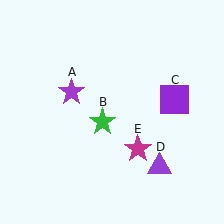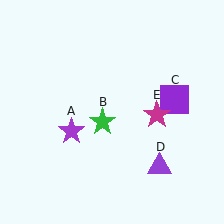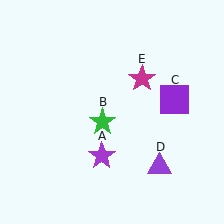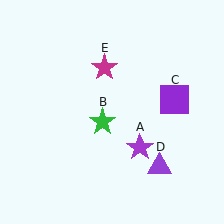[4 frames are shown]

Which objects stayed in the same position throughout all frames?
Green star (object B) and purple square (object C) and purple triangle (object D) remained stationary.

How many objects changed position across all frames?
2 objects changed position: purple star (object A), magenta star (object E).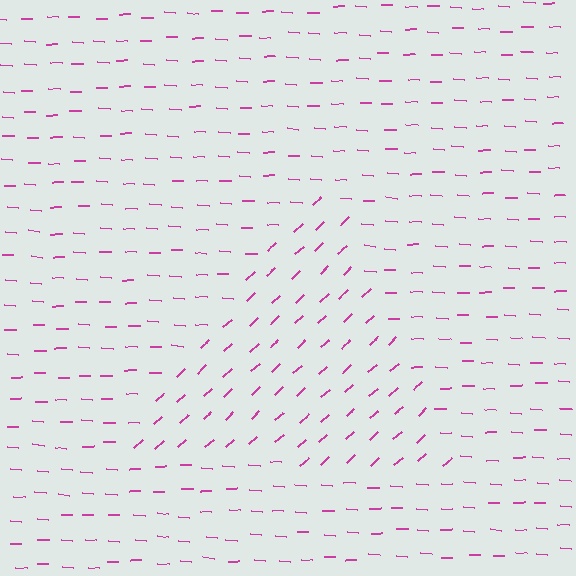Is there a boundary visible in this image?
Yes, there is a texture boundary formed by a change in line orientation.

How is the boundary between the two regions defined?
The boundary is defined purely by a change in line orientation (approximately 45 degrees difference). All lines are the same color and thickness.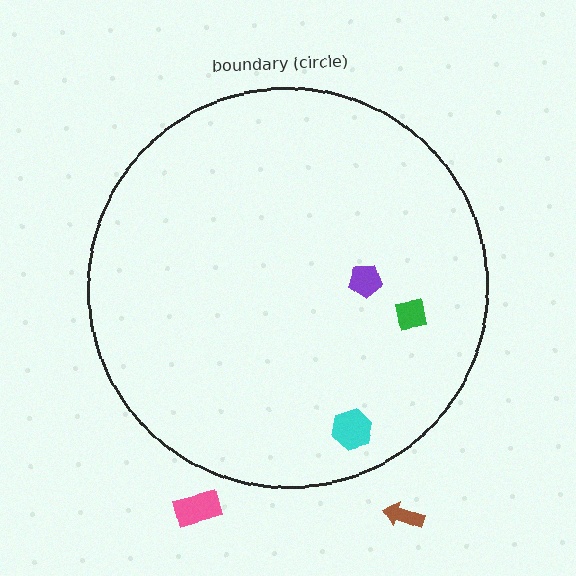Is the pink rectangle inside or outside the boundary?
Outside.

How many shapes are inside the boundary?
3 inside, 2 outside.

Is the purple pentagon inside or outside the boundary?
Inside.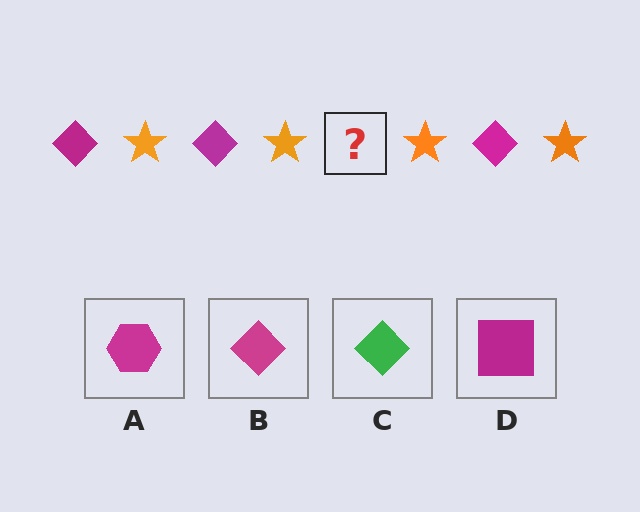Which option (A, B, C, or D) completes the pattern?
B.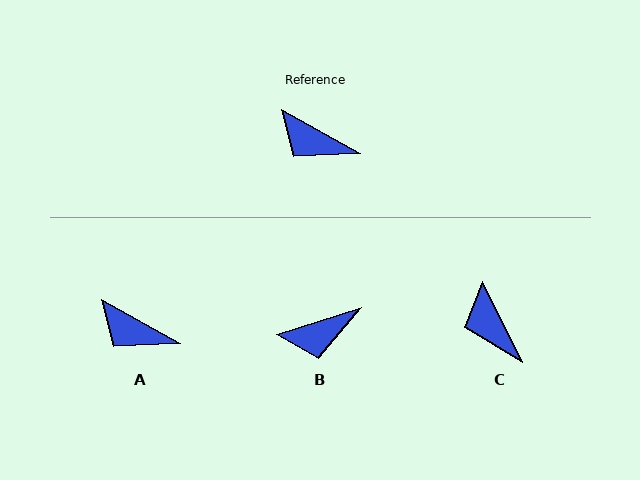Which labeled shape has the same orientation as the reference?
A.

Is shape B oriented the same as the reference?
No, it is off by about 47 degrees.